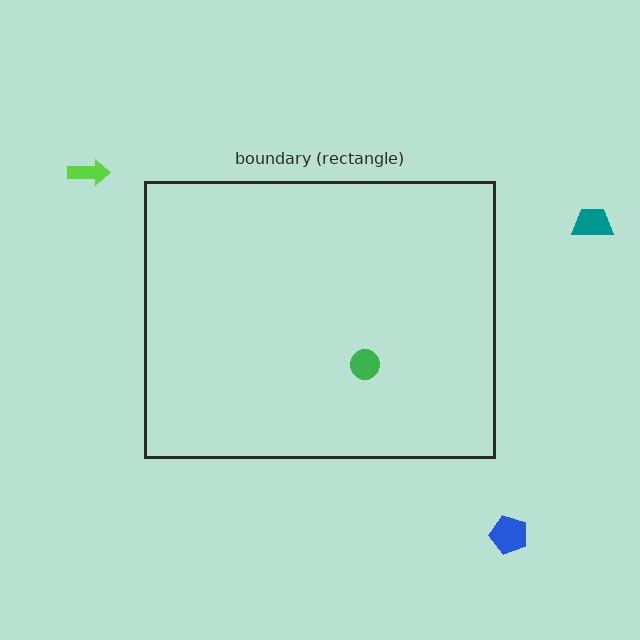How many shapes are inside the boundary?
1 inside, 3 outside.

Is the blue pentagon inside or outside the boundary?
Outside.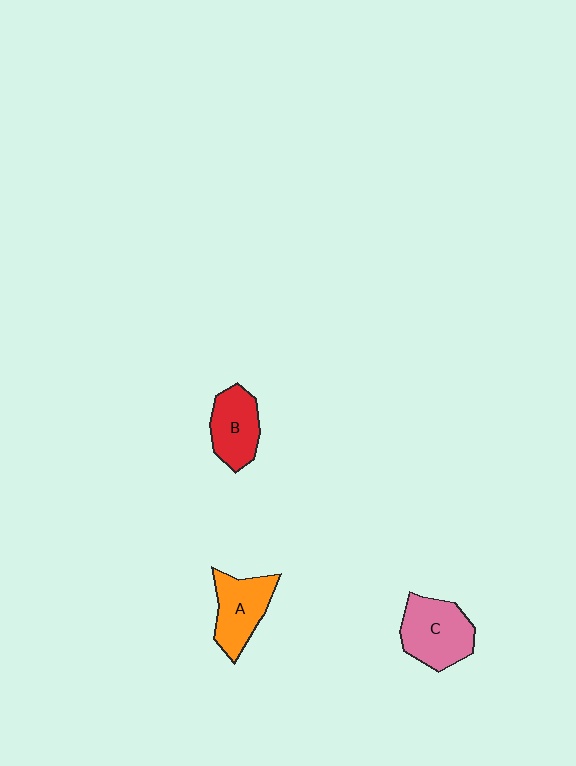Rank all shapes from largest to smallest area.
From largest to smallest: C (pink), A (orange), B (red).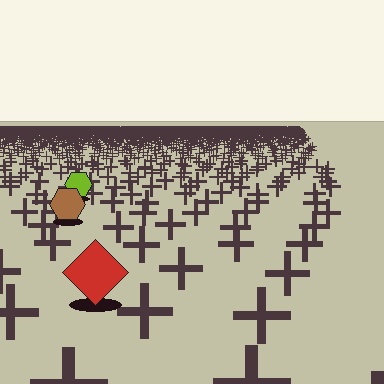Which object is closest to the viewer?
The red diamond is closest. The texture marks near it are larger and more spread out.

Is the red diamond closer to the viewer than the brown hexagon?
Yes. The red diamond is closer — you can tell from the texture gradient: the ground texture is coarser near it.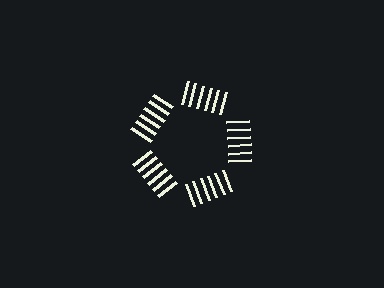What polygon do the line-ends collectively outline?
An illusory pentagon — the line segments terminate on its edges but no continuous stroke is drawn.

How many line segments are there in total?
30 — 6 along each of the 5 edges.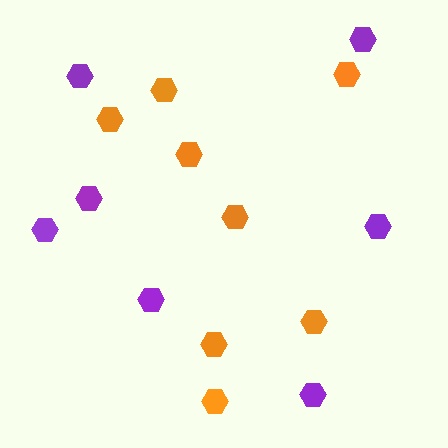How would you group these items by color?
There are 2 groups: one group of orange hexagons (8) and one group of purple hexagons (7).